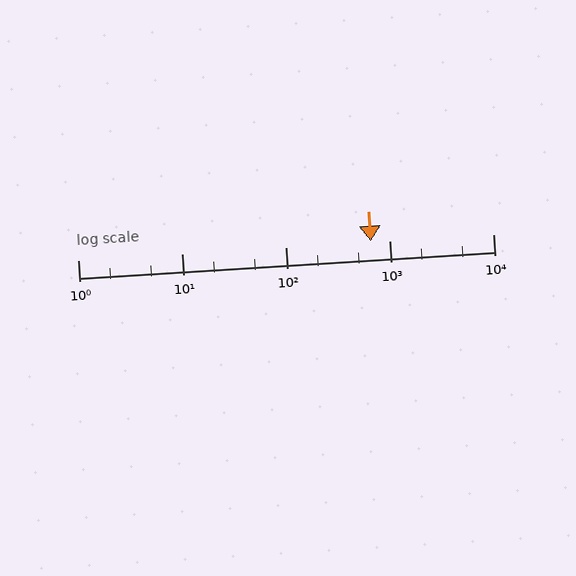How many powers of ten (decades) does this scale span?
The scale spans 4 decades, from 1 to 10000.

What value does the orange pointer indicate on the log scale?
The pointer indicates approximately 660.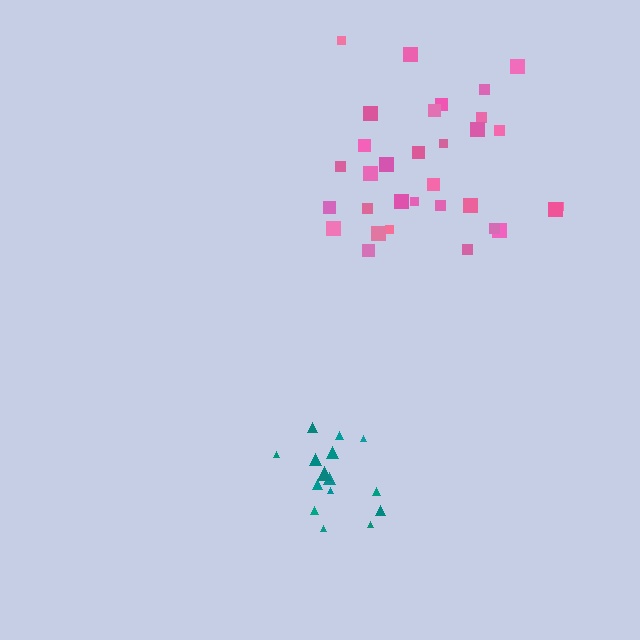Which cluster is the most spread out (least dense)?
Pink.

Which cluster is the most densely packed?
Teal.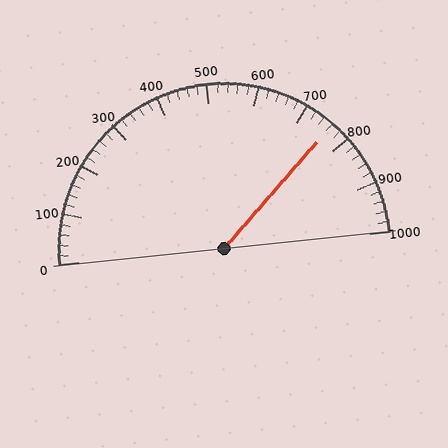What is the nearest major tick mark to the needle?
The nearest major tick mark is 800.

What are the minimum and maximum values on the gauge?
The gauge ranges from 0 to 1000.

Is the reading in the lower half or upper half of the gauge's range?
The reading is in the upper half of the range (0 to 1000).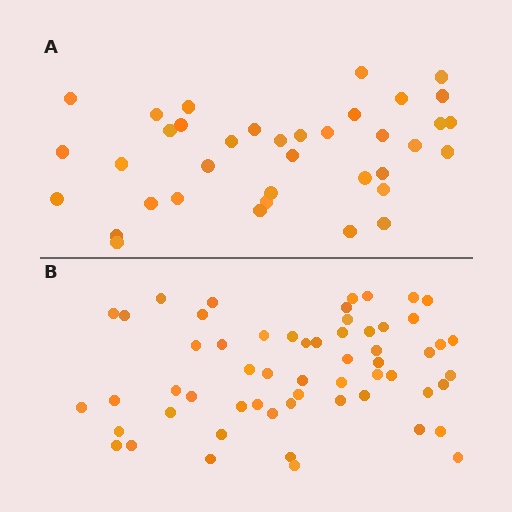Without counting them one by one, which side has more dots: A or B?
Region B (the bottom region) has more dots.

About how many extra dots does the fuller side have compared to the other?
Region B has approximately 20 more dots than region A.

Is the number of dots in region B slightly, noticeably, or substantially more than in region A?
Region B has substantially more. The ratio is roughly 1.6 to 1.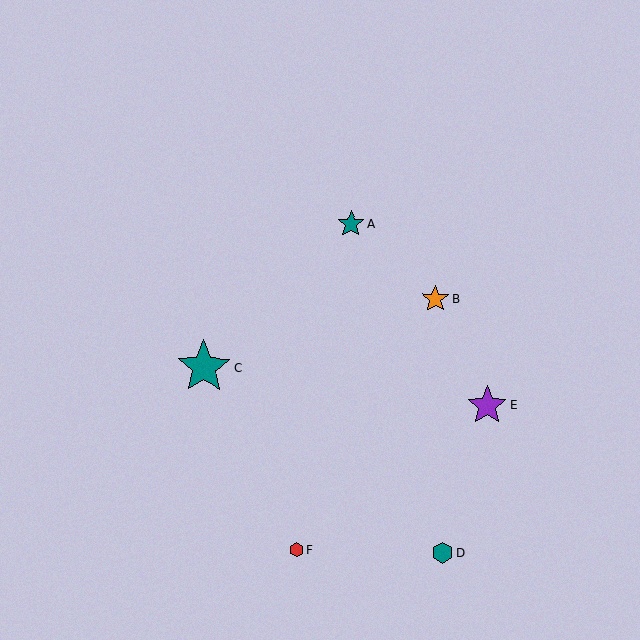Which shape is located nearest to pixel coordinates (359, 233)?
The teal star (labeled A) at (351, 224) is nearest to that location.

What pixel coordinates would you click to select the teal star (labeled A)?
Click at (351, 224) to select the teal star A.